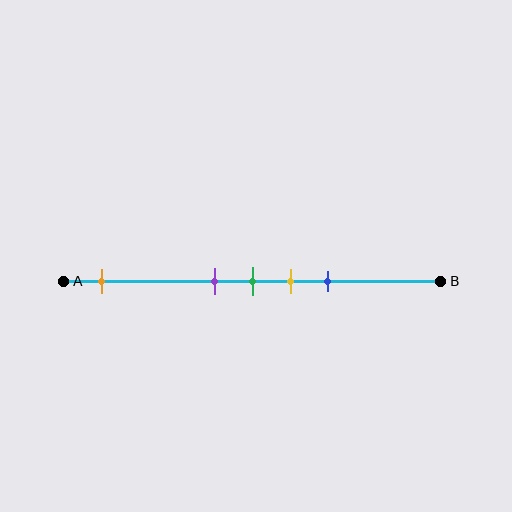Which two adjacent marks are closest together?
The purple and green marks are the closest adjacent pair.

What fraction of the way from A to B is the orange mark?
The orange mark is approximately 10% (0.1) of the way from A to B.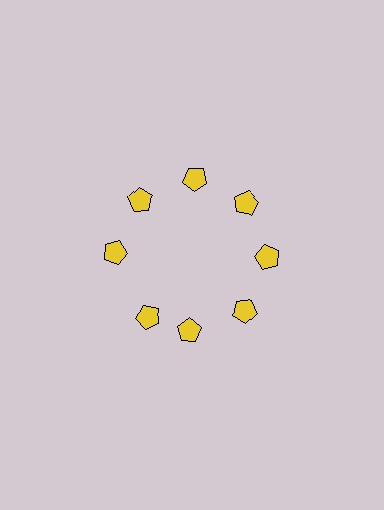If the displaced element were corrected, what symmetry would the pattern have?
It would have 8-fold rotational symmetry — the pattern would map onto itself every 45 degrees.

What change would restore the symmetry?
The symmetry would be restored by rotating it back into even spacing with its neighbors so that all 8 pentagons sit at equal angles and equal distance from the center.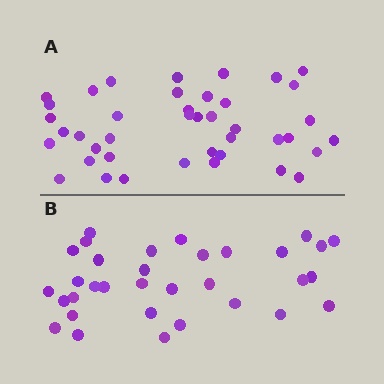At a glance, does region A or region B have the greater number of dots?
Region A (the top region) has more dots.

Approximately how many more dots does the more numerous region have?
Region A has roughly 8 or so more dots than region B.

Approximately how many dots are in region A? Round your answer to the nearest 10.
About 40 dots. (The exact count is 41, which rounds to 40.)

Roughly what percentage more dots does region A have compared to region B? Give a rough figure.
About 25% more.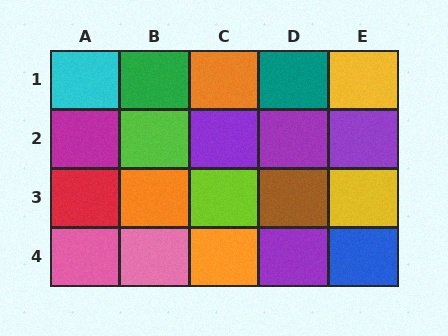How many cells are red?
1 cell is red.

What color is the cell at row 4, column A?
Pink.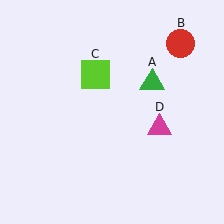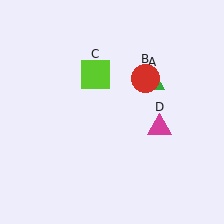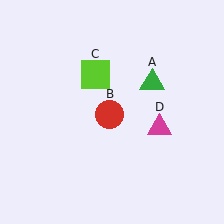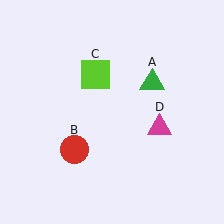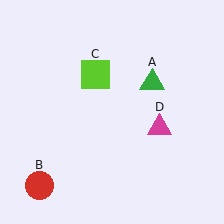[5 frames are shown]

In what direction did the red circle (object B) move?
The red circle (object B) moved down and to the left.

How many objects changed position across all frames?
1 object changed position: red circle (object B).